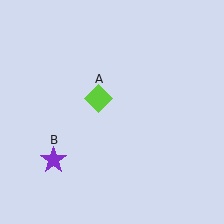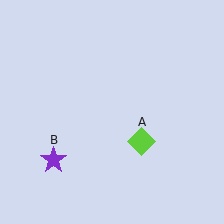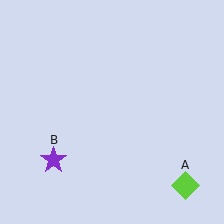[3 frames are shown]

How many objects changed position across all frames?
1 object changed position: lime diamond (object A).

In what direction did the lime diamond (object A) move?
The lime diamond (object A) moved down and to the right.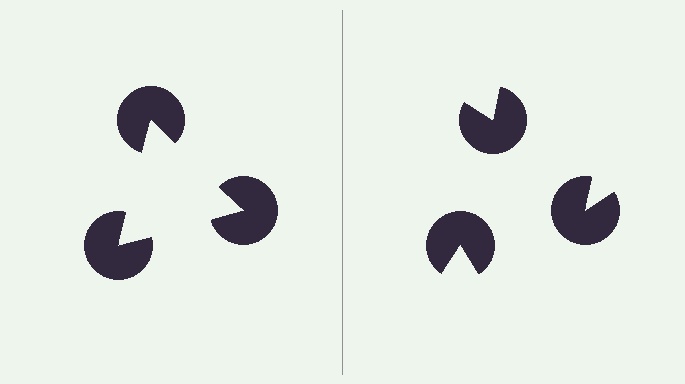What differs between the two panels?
The pac-man discs are positioned identically on both sides; only the wedge orientations differ. On the left they align to a triangle; on the right they are misaligned.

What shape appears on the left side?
An illusory triangle.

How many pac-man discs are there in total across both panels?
6 — 3 on each side.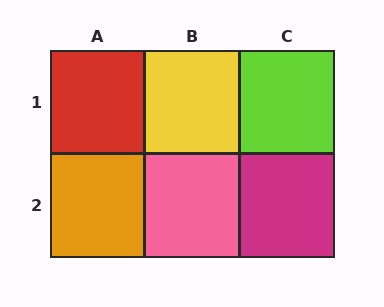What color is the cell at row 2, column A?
Orange.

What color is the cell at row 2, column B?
Pink.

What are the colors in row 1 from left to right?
Red, yellow, lime.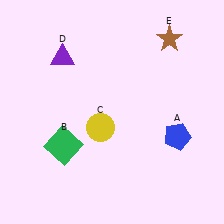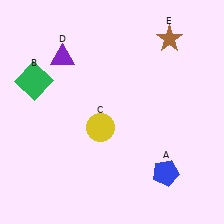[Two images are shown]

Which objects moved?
The objects that moved are: the blue pentagon (A), the green square (B).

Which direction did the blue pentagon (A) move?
The blue pentagon (A) moved down.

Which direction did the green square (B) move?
The green square (B) moved up.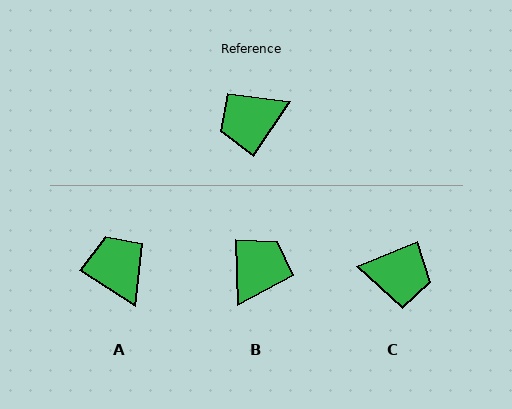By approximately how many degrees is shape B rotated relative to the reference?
Approximately 145 degrees clockwise.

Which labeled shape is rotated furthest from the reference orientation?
B, about 145 degrees away.